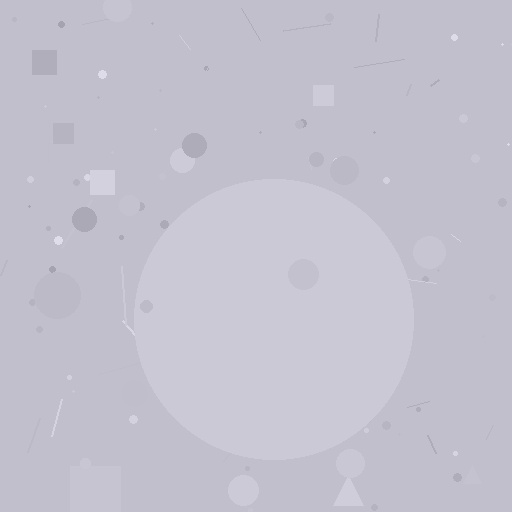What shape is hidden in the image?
A circle is hidden in the image.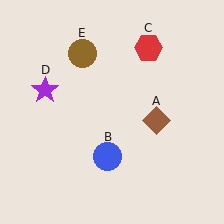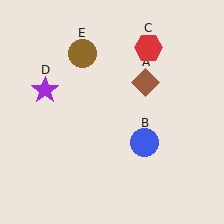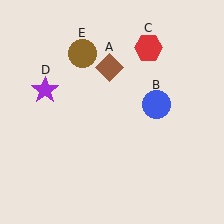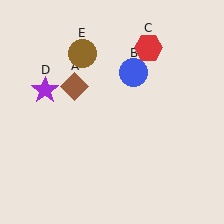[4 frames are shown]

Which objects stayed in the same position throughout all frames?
Red hexagon (object C) and purple star (object D) and brown circle (object E) remained stationary.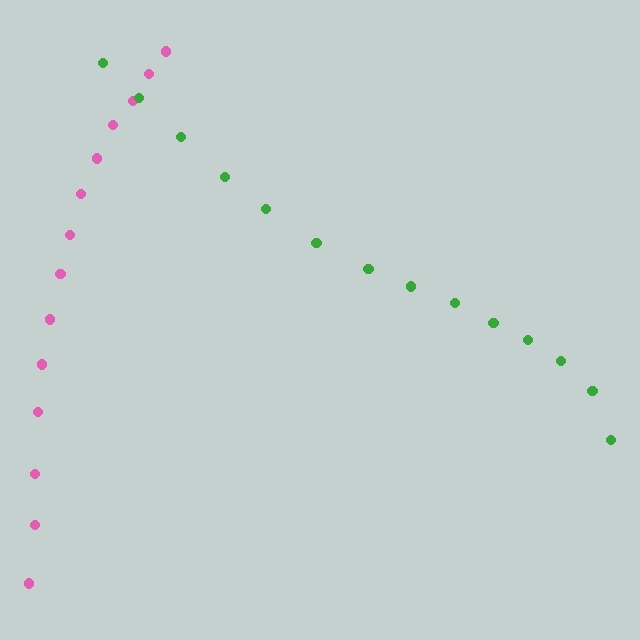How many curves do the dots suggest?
There are 2 distinct paths.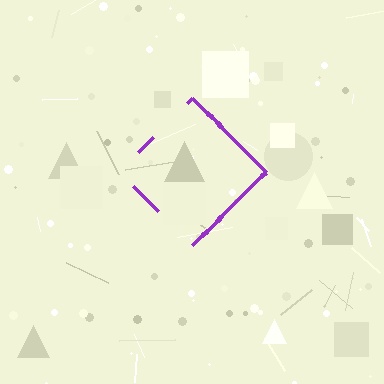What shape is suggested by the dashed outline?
The dashed outline suggests a diamond.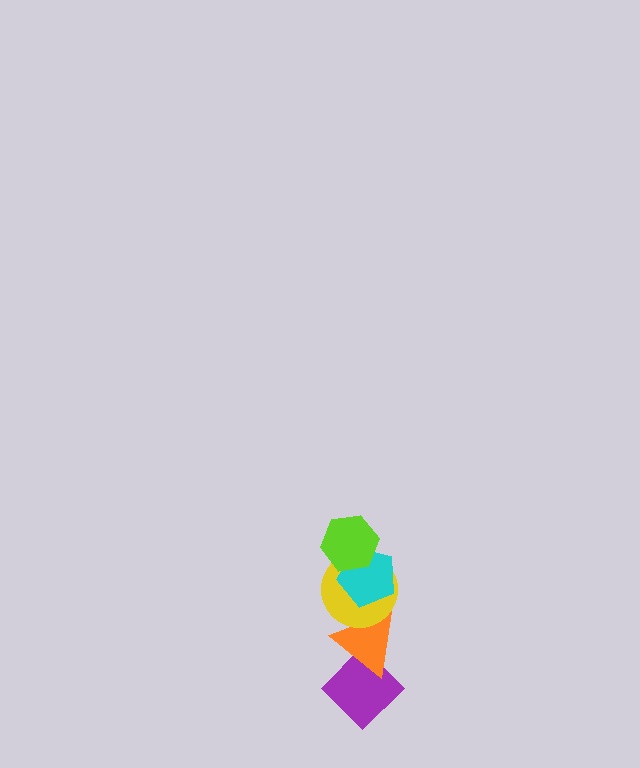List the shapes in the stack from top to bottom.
From top to bottom: the lime hexagon, the cyan pentagon, the yellow circle, the orange triangle, the purple diamond.